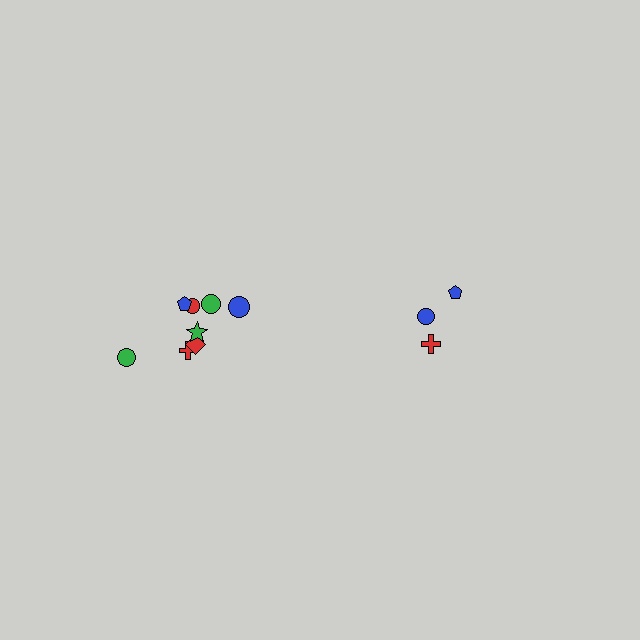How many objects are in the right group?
There are 3 objects.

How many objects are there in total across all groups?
There are 11 objects.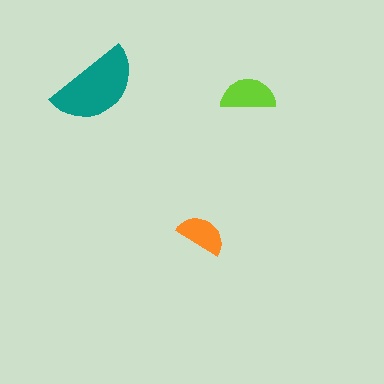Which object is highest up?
The teal semicircle is topmost.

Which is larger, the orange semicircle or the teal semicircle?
The teal one.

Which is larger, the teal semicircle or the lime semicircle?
The teal one.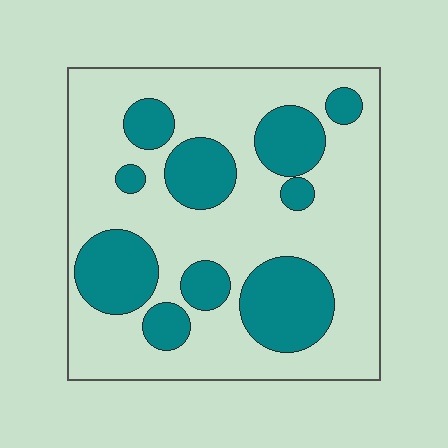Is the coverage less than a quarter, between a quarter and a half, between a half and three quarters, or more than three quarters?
Between a quarter and a half.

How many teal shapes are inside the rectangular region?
10.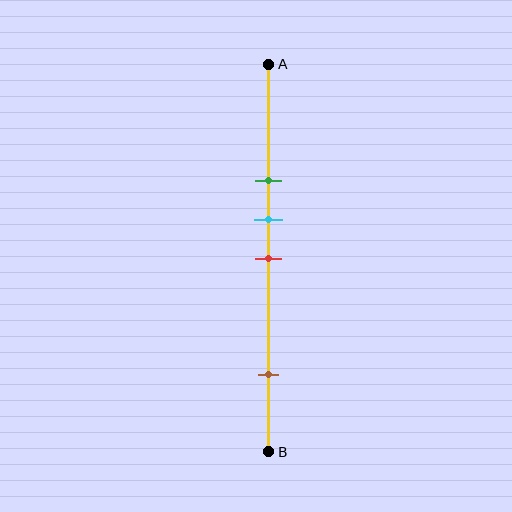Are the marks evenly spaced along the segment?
No, the marks are not evenly spaced.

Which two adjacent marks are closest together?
The cyan and red marks are the closest adjacent pair.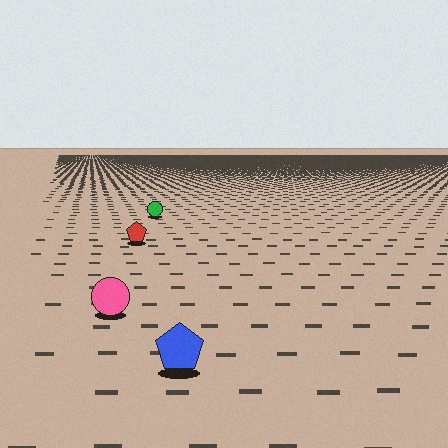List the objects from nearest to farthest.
From nearest to farthest: the blue pentagon, the pink circle, the red pentagon, the green circle.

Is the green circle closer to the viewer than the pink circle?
No. The pink circle is closer — you can tell from the texture gradient: the ground texture is coarser near it.